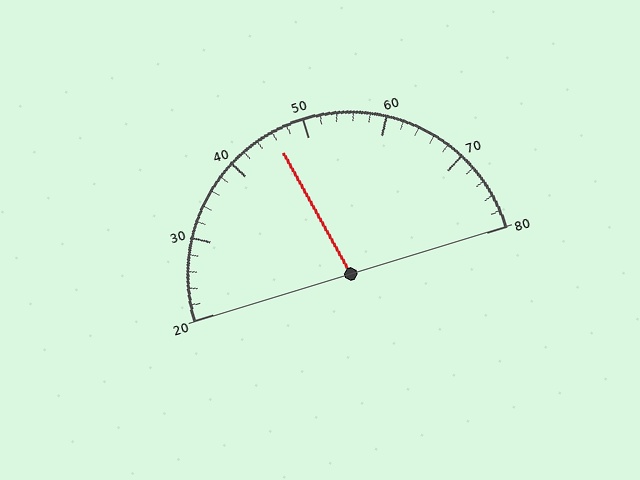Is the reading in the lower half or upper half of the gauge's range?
The reading is in the lower half of the range (20 to 80).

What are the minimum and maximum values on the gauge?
The gauge ranges from 20 to 80.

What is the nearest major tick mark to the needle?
The nearest major tick mark is 50.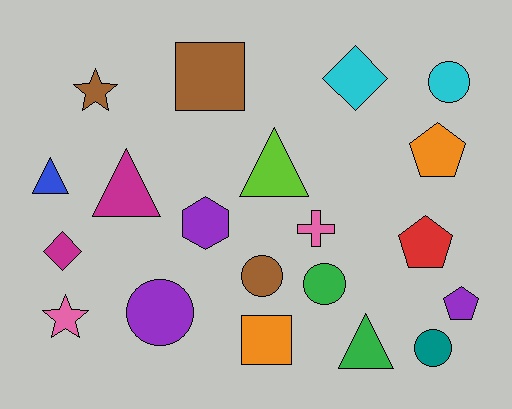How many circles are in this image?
There are 5 circles.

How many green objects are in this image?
There are 2 green objects.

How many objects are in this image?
There are 20 objects.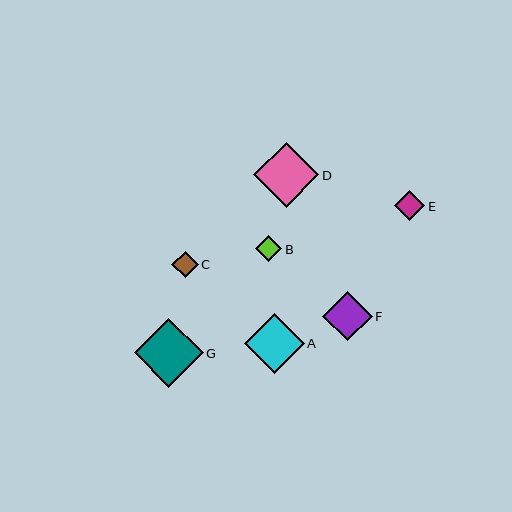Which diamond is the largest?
Diamond G is the largest with a size of approximately 69 pixels.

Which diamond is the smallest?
Diamond B is the smallest with a size of approximately 26 pixels.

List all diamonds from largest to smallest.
From largest to smallest: G, D, A, F, E, C, B.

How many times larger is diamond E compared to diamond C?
Diamond E is approximately 1.2 times the size of diamond C.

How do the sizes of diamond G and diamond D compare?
Diamond G and diamond D are approximately the same size.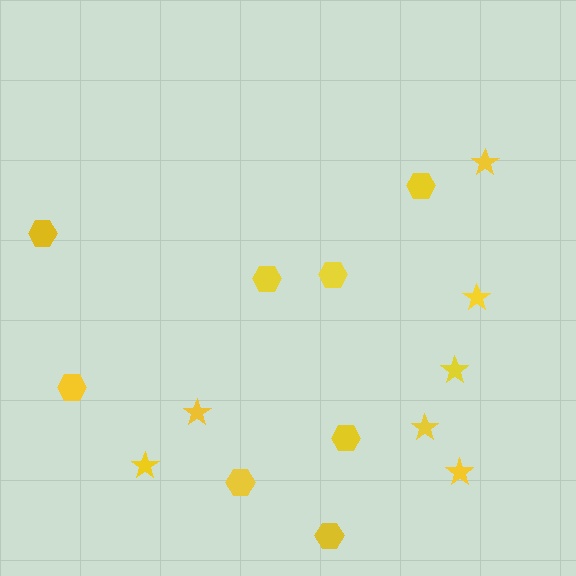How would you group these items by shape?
There are 2 groups: one group of stars (7) and one group of hexagons (8).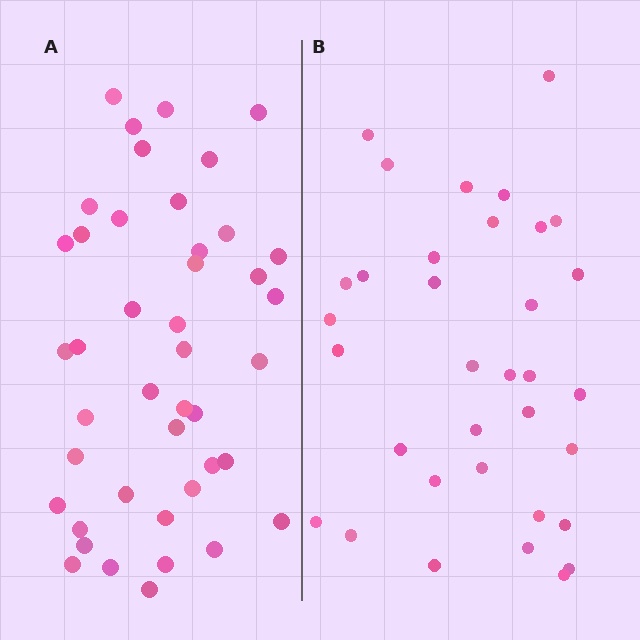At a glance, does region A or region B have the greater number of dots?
Region A (the left region) has more dots.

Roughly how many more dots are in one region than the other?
Region A has roughly 8 or so more dots than region B.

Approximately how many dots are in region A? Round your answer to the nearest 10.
About 40 dots. (The exact count is 43, which rounds to 40.)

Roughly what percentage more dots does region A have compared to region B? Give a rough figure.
About 25% more.